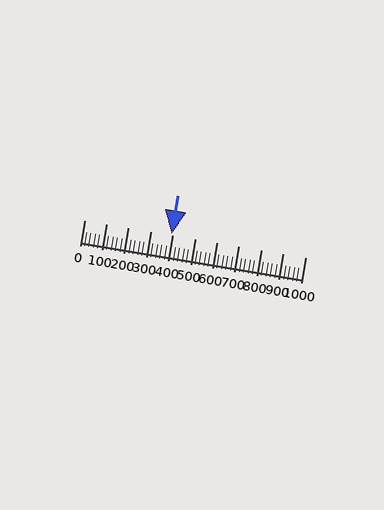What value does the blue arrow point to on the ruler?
The blue arrow points to approximately 394.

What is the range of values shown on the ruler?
The ruler shows values from 0 to 1000.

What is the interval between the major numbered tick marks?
The major tick marks are spaced 100 units apart.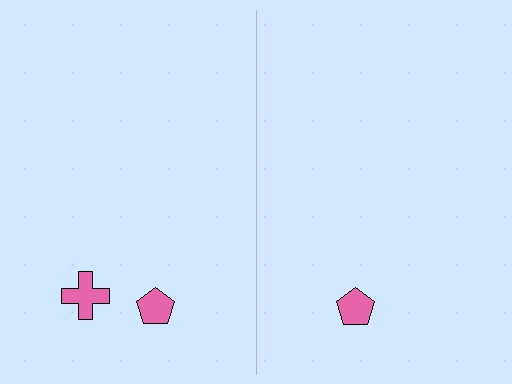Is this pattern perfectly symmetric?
No, the pattern is not perfectly symmetric. A pink cross is missing from the right side.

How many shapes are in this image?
There are 3 shapes in this image.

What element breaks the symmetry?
A pink cross is missing from the right side.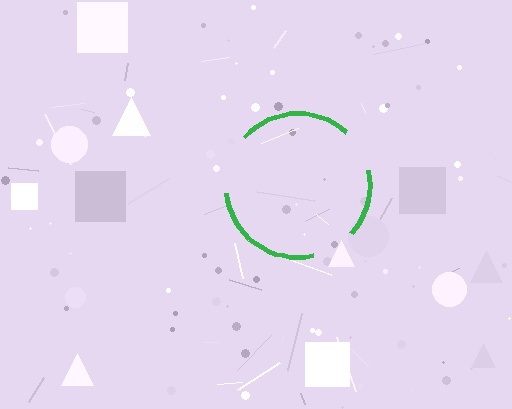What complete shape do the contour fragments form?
The contour fragments form a circle.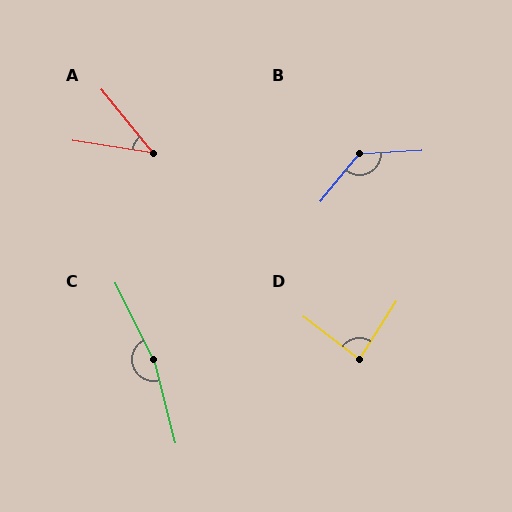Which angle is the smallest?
A, at approximately 43 degrees.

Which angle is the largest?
C, at approximately 168 degrees.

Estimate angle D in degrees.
Approximately 85 degrees.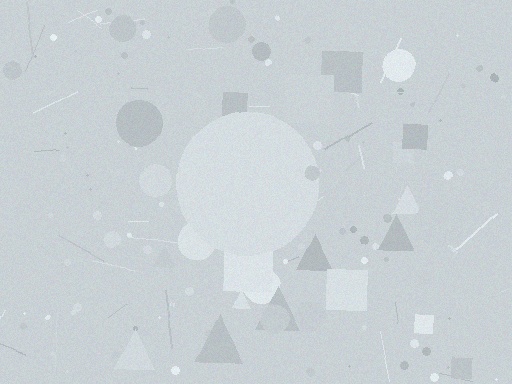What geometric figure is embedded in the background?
A circle is embedded in the background.